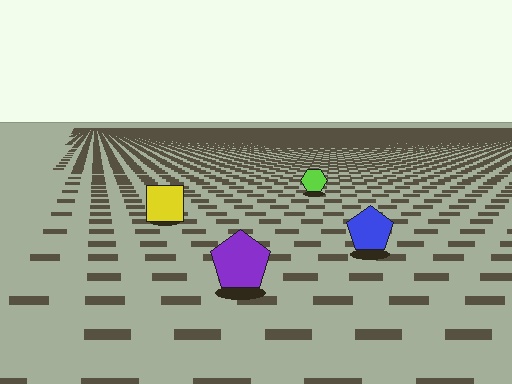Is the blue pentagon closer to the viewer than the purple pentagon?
No. The purple pentagon is closer — you can tell from the texture gradient: the ground texture is coarser near it.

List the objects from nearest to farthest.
From nearest to farthest: the purple pentagon, the blue pentagon, the yellow square, the lime hexagon.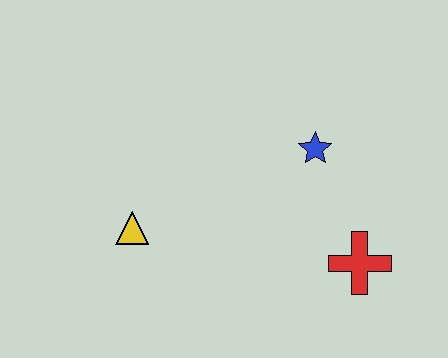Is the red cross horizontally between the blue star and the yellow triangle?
No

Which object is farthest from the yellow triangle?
The red cross is farthest from the yellow triangle.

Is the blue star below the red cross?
No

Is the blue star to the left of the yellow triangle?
No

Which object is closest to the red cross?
The blue star is closest to the red cross.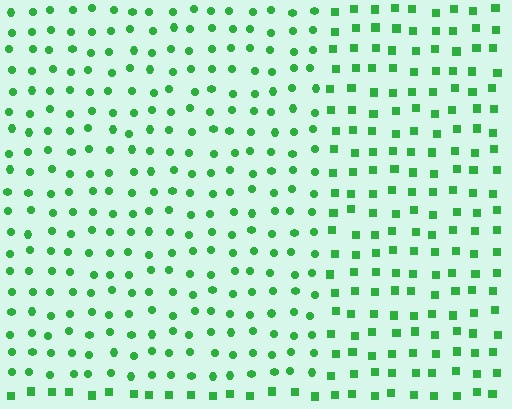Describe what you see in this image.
The image is filled with small green elements arranged in a uniform grid. A rectangle-shaped region contains circles, while the surrounding area contains squares. The boundary is defined purely by the change in element shape.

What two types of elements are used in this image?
The image uses circles inside the rectangle region and squares outside it.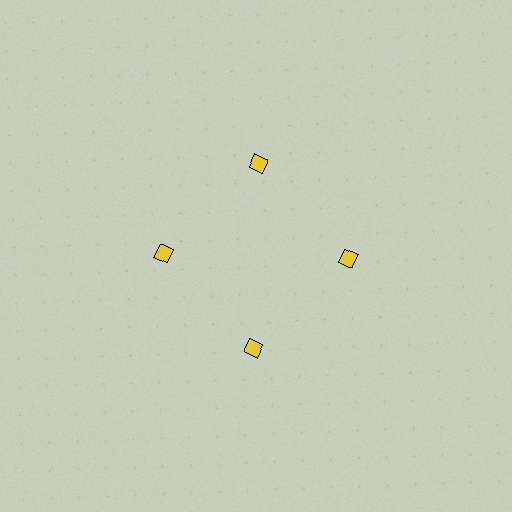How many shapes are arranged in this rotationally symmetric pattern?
There are 4 shapes, arranged in 4 groups of 1.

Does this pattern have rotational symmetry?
Yes, this pattern has 4-fold rotational symmetry. It looks the same after rotating 90 degrees around the center.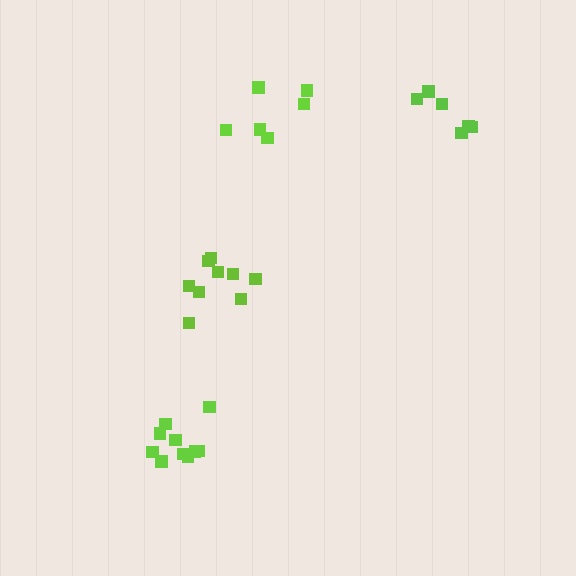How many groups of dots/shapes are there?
There are 4 groups.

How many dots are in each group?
Group 1: 10 dots, Group 2: 9 dots, Group 3: 6 dots, Group 4: 6 dots (31 total).